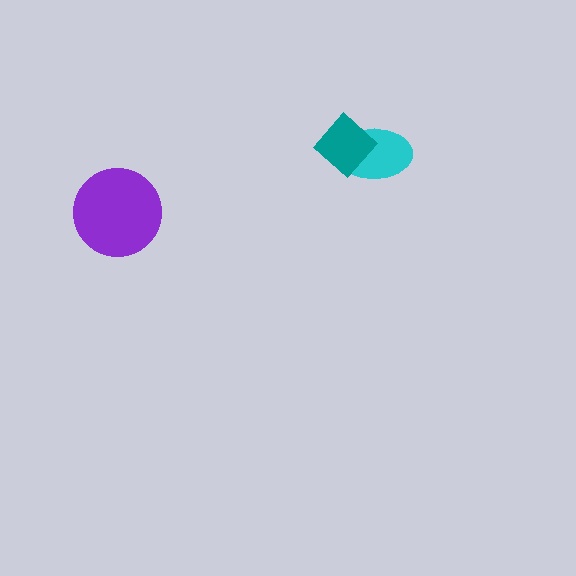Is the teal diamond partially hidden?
No, no other shape covers it.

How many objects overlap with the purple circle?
0 objects overlap with the purple circle.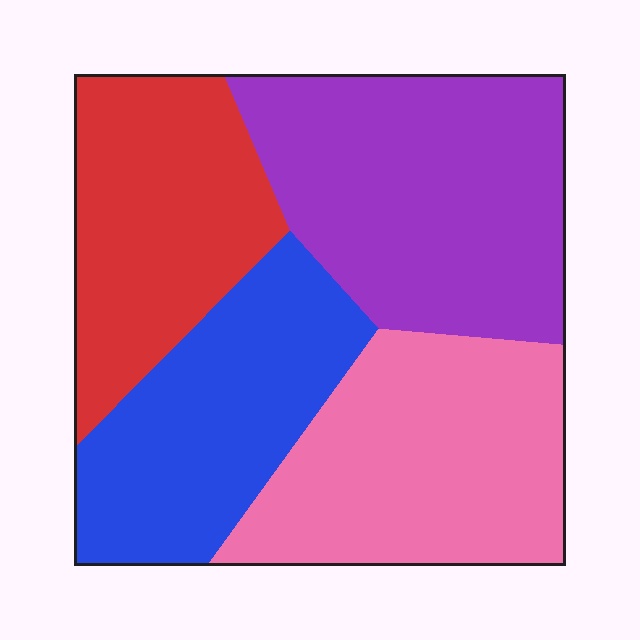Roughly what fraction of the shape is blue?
Blue takes up about one fifth (1/5) of the shape.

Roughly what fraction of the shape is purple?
Purple covers 30% of the shape.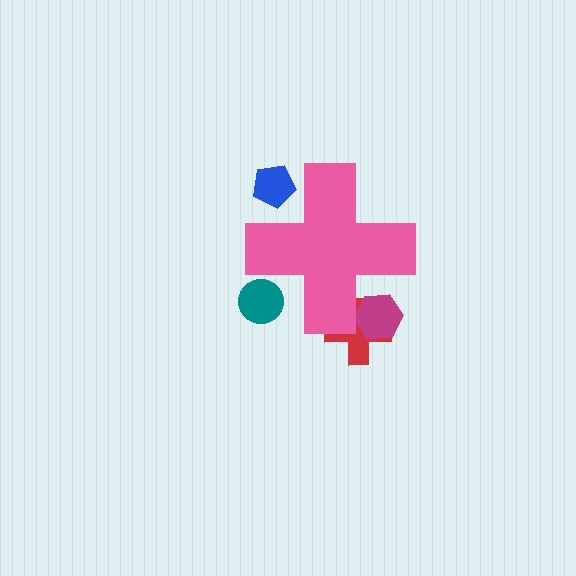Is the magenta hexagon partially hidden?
Yes, the magenta hexagon is partially hidden behind the pink cross.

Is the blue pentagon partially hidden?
Yes, the blue pentagon is partially hidden behind the pink cross.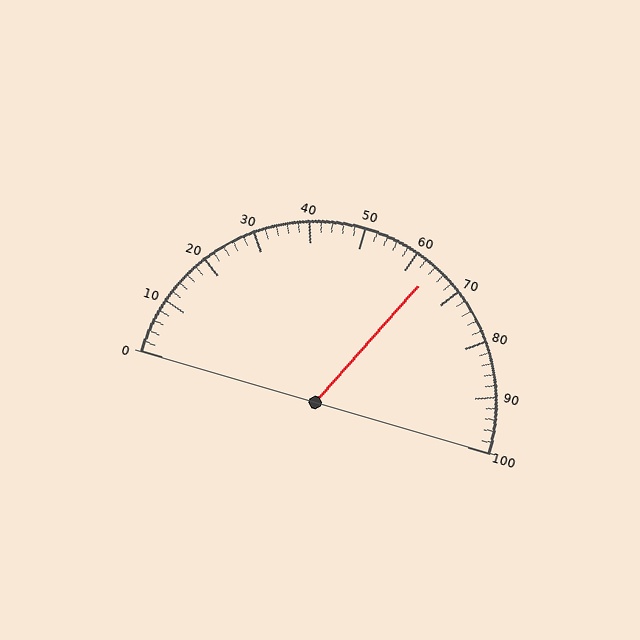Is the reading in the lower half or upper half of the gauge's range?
The reading is in the upper half of the range (0 to 100).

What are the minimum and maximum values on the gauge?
The gauge ranges from 0 to 100.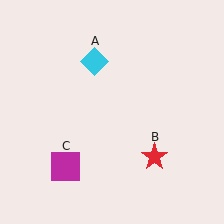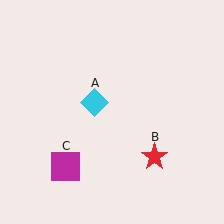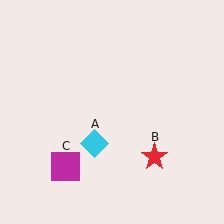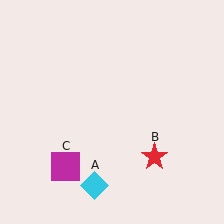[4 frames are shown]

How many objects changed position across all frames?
1 object changed position: cyan diamond (object A).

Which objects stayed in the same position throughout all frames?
Red star (object B) and magenta square (object C) remained stationary.